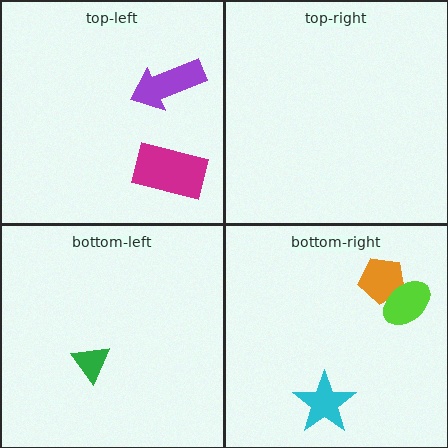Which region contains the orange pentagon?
The bottom-right region.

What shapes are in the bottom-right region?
The orange pentagon, the lime ellipse, the cyan star.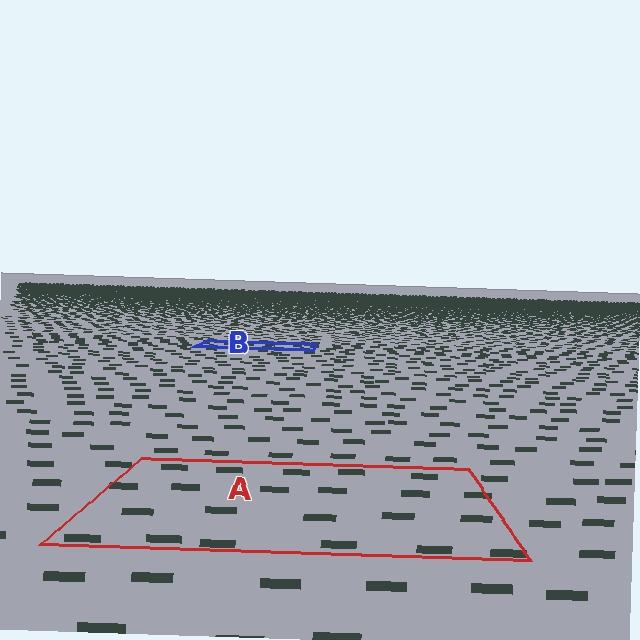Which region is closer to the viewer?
Region A is closer. The texture elements there are larger and more spread out.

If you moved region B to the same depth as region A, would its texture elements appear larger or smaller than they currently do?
They would appear larger. At a closer depth, the same texture elements are projected at a bigger on-screen size.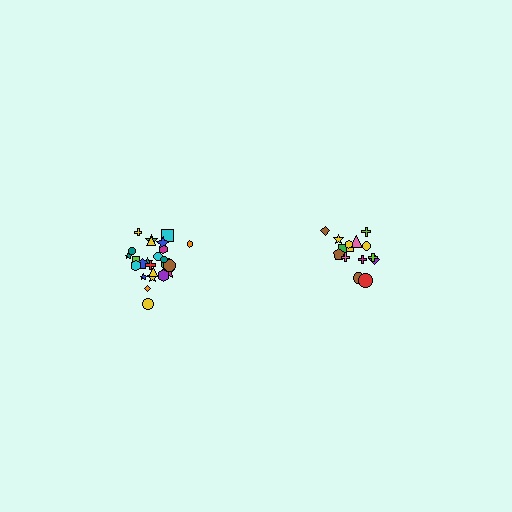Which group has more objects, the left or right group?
The left group.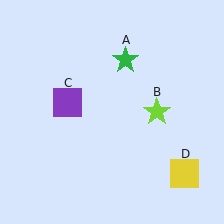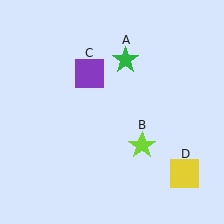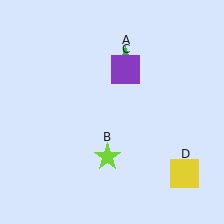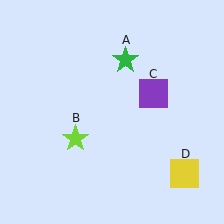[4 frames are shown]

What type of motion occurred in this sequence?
The lime star (object B), purple square (object C) rotated clockwise around the center of the scene.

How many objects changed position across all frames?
2 objects changed position: lime star (object B), purple square (object C).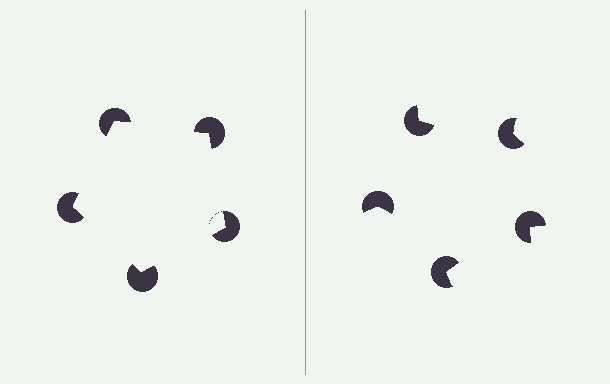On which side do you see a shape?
An illusory pentagon appears on the left side. On the right side the wedge cuts are rotated, so no coherent shape forms.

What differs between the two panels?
The pac-man discs are positioned identically on both sides; only the wedge orientations differ. On the left they align to a pentagon; on the right they are misaligned.